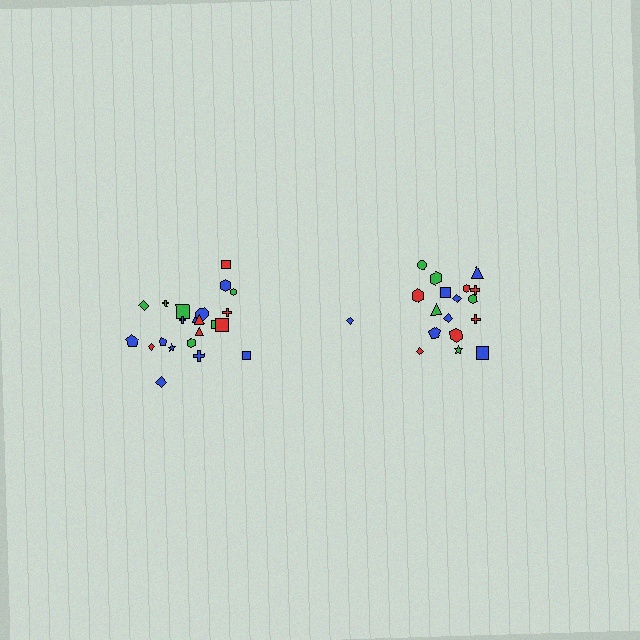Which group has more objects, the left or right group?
The left group.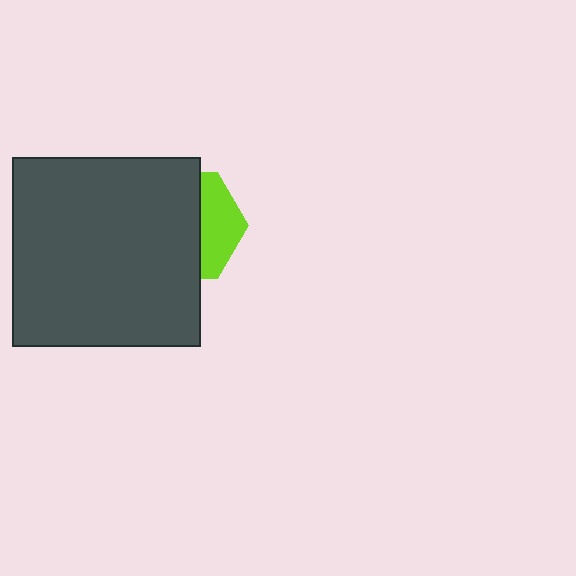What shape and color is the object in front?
The object in front is a dark gray square.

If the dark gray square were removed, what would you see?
You would see the complete lime hexagon.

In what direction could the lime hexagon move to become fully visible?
The lime hexagon could move right. That would shift it out from behind the dark gray square entirely.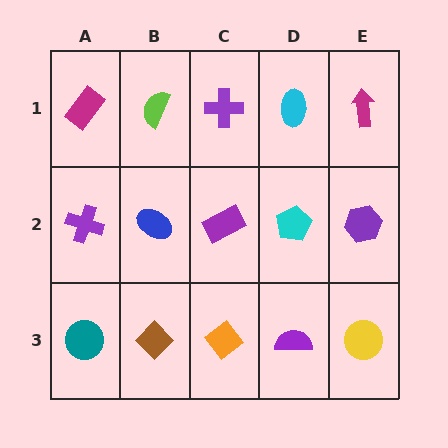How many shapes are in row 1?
5 shapes.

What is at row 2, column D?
A cyan pentagon.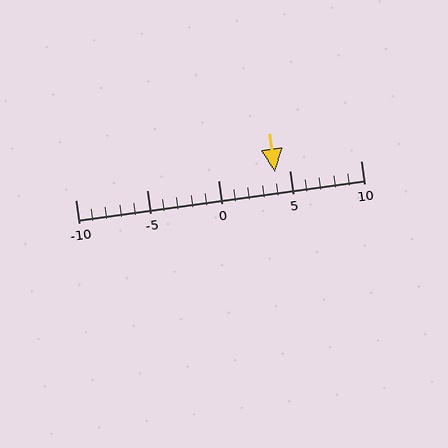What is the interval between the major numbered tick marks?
The major tick marks are spaced 5 units apart.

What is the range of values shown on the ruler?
The ruler shows values from -10 to 10.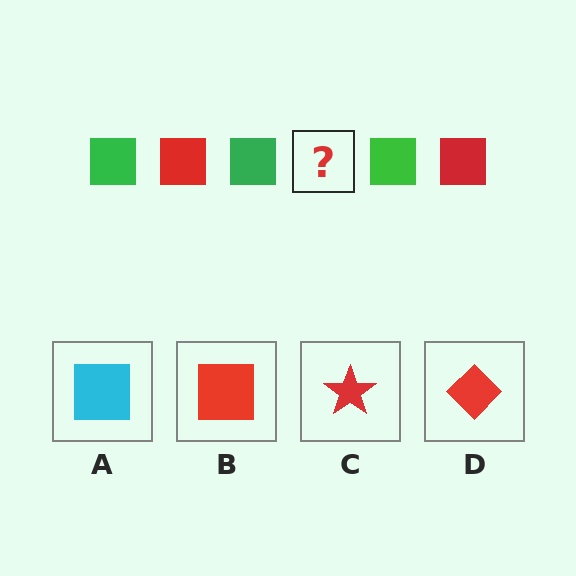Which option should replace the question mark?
Option B.